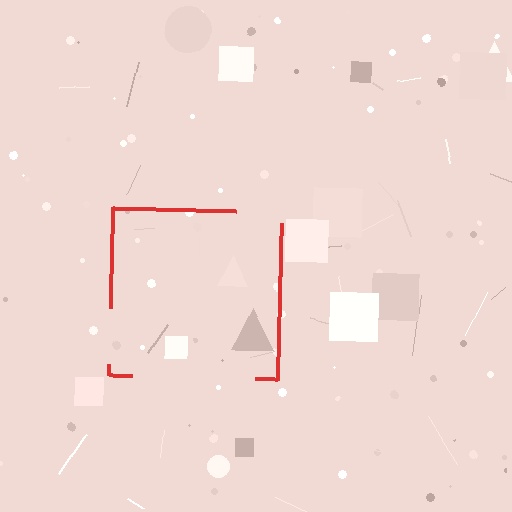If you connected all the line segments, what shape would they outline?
They would outline a square.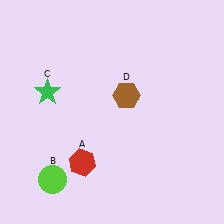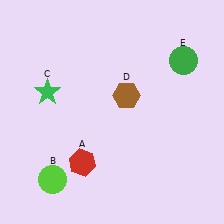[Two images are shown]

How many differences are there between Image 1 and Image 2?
There is 1 difference between the two images.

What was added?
A green circle (E) was added in Image 2.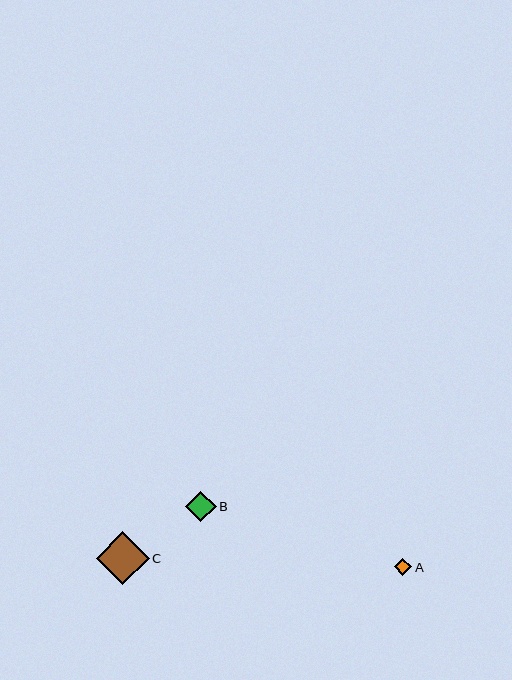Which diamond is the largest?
Diamond C is the largest with a size of approximately 53 pixels.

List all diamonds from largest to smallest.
From largest to smallest: C, B, A.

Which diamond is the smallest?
Diamond A is the smallest with a size of approximately 17 pixels.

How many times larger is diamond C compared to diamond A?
Diamond C is approximately 3.1 times the size of diamond A.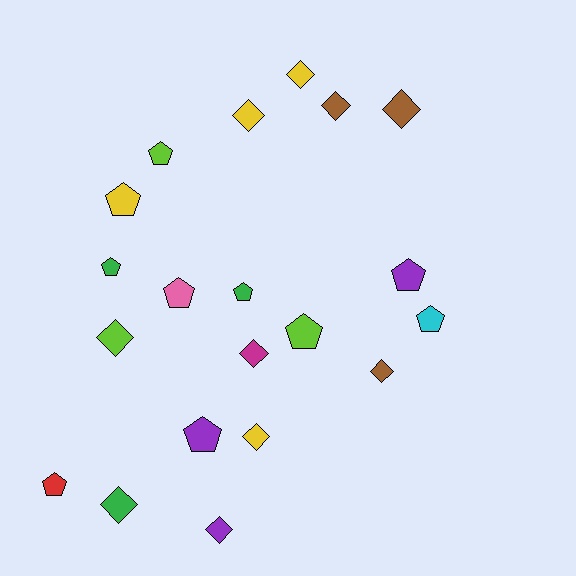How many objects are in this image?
There are 20 objects.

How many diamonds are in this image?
There are 10 diamonds.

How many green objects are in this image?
There are 3 green objects.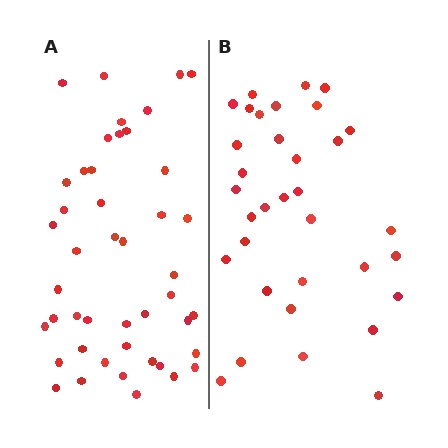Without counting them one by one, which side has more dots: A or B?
Region A (the left region) has more dots.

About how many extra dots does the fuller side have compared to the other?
Region A has roughly 12 or so more dots than region B.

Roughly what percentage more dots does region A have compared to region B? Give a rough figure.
About 30% more.